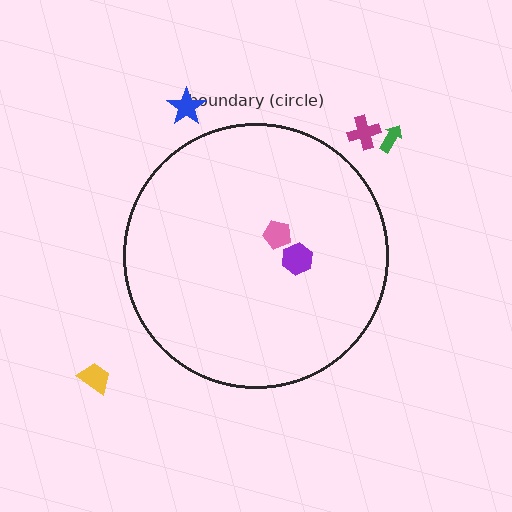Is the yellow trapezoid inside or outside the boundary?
Outside.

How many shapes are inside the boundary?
2 inside, 4 outside.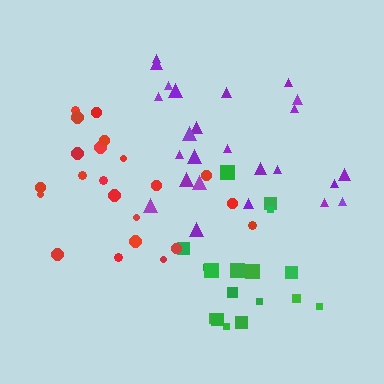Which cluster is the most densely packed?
Purple.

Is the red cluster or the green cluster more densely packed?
Green.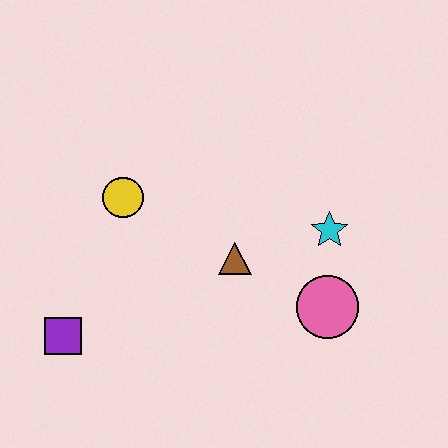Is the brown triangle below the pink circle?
No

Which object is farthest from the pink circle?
The purple square is farthest from the pink circle.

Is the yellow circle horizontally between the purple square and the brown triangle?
Yes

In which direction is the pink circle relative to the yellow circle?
The pink circle is to the right of the yellow circle.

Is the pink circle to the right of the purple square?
Yes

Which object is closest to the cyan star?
The pink circle is closest to the cyan star.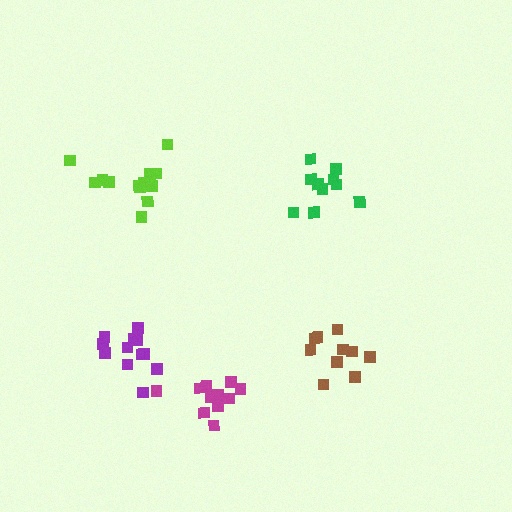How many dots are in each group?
Group 1: 10 dots, Group 2: 12 dots, Group 3: 13 dots, Group 4: 11 dots, Group 5: 10 dots (56 total).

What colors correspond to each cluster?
The clusters are colored: green, purple, lime, magenta, brown.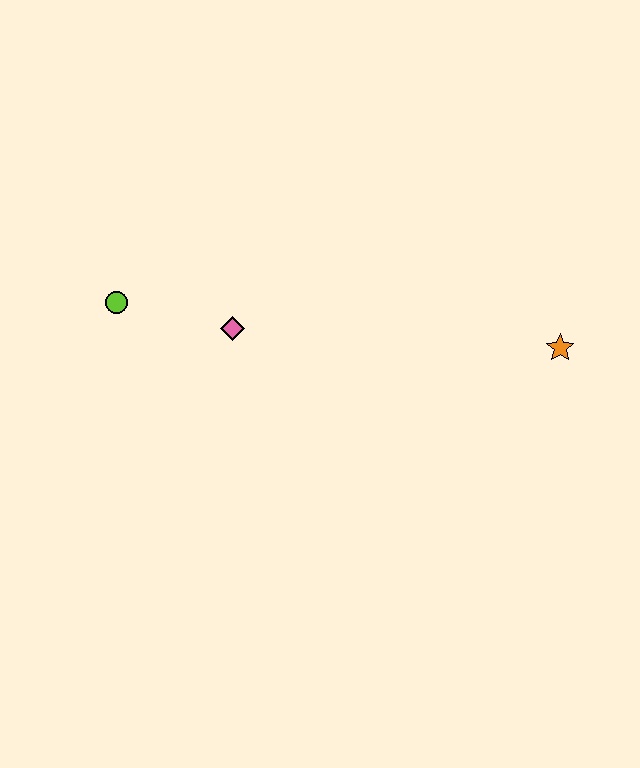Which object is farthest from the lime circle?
The orange star is farthest from the lime circle.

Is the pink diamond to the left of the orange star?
Yes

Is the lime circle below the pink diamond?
No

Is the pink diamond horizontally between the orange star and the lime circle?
Yes